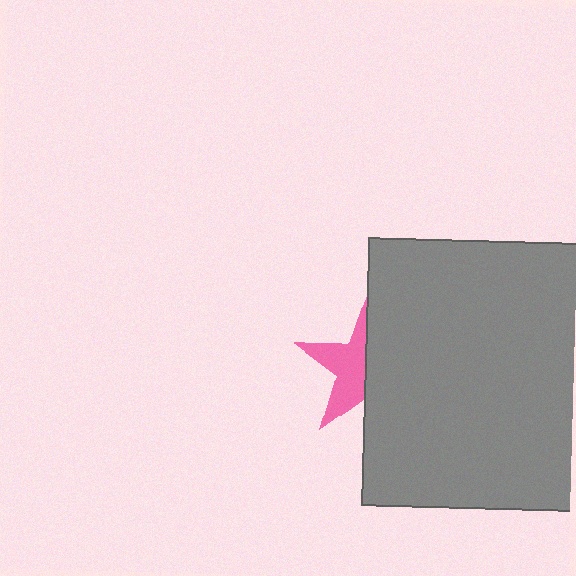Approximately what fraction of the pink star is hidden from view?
Roughly 51% of the pink star is hidden behind the gray square.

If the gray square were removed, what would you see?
You would see the complete pink star.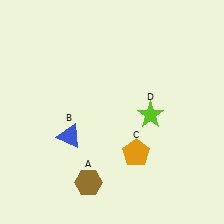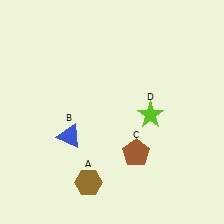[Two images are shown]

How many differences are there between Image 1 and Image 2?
There is 1 difference between the two images.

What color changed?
The pentagon (C) changed from orange in Image 1 to brown in Image 2.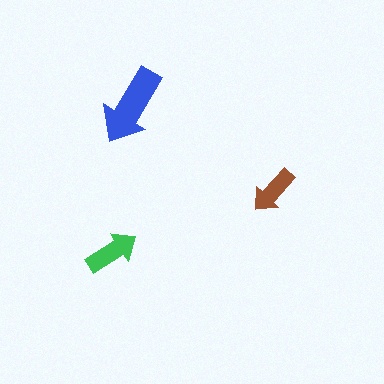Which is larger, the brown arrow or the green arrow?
The green one.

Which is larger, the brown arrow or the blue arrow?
The blue one.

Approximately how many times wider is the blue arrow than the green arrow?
About 1.5 times wider.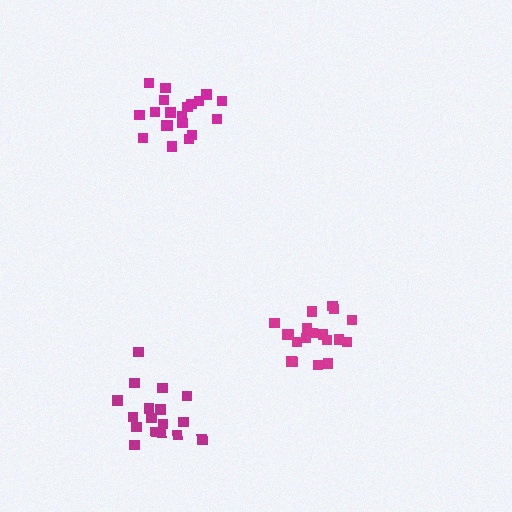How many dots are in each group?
Group 1: 20 dots, Group 2: 19 dots, Group 3: 17 dots (56 total).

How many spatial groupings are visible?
There are 3 spatial groupings.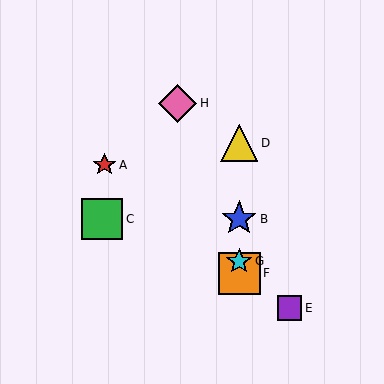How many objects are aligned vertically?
4 objects (B, D, F, G) are aligned vertically.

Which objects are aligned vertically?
Objects B, D, F, G are aligned vertically.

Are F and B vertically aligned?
Yes, both are at x≈239.